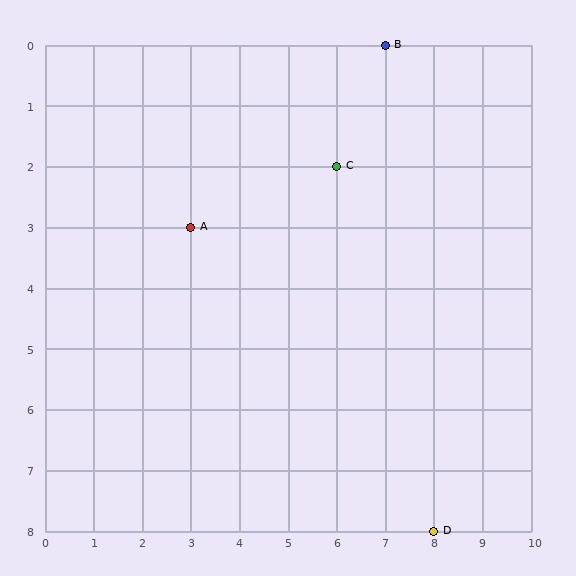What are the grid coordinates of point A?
Point A is at grid coordinates (3, 3).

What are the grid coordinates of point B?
Point B is at grid coordinates (7, 0).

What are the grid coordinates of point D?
Point D is at grid coordinates (8, 8).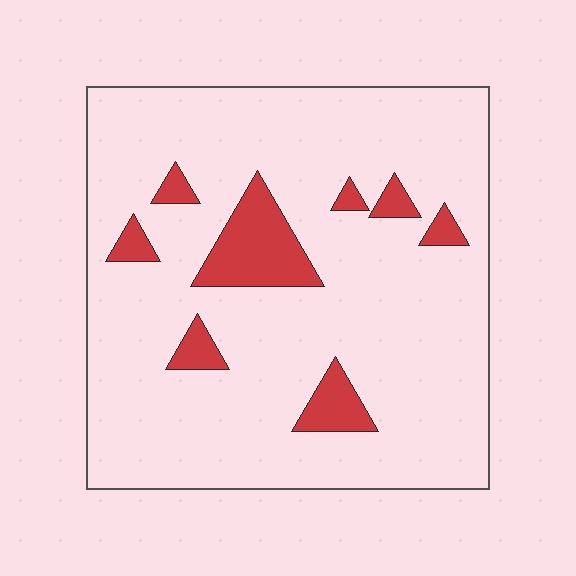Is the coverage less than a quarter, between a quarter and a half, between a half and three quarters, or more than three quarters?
Less than a quarter.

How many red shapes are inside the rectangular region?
8.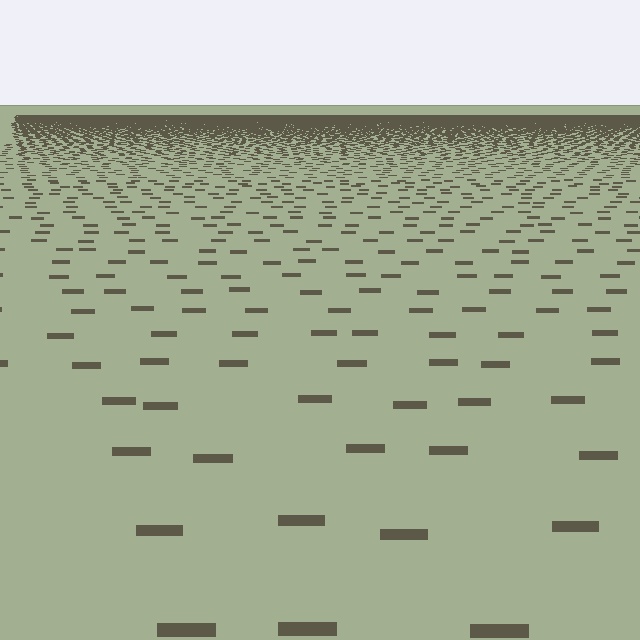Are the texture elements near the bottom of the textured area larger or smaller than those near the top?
Larger. Near the bottom, elements are closer to the viewer and appear at a bigger on-screen size.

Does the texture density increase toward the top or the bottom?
Density increases toward the top.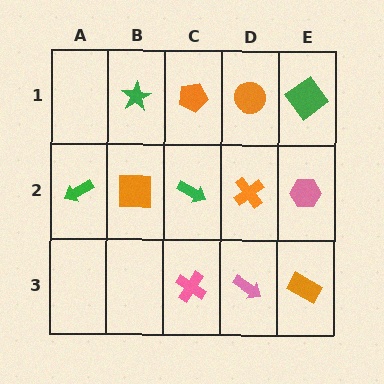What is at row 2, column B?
An orange square.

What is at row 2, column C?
A green arrow.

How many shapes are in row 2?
5 shapes.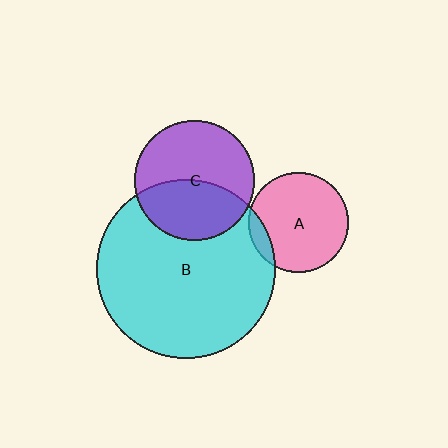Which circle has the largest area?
Circle B (cyan).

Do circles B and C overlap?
Yes.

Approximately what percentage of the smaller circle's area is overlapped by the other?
Approximately 45%.